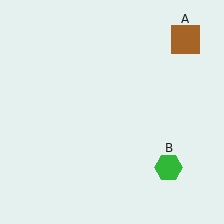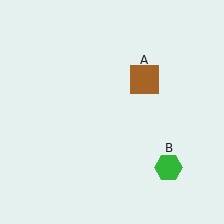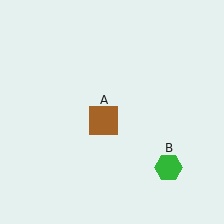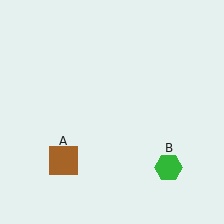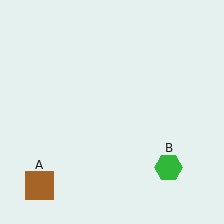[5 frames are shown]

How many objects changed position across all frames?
1 object changed position: brown square (object A).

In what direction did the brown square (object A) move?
The brown square (object A) moved down and to the left.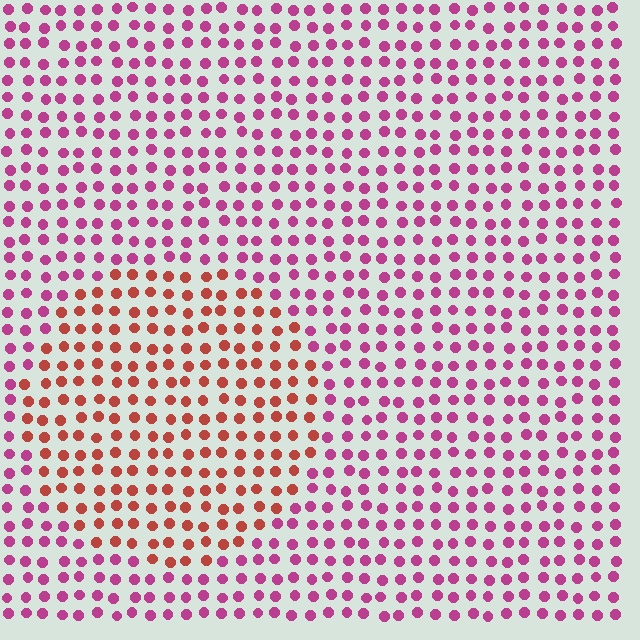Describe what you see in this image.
The image is filled with small magenta elements in a uniform arrangement. A circle-shaped region is visible where the elements are tinted to a slightly different hue, forming a subtle color boundary.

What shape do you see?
I see a circle.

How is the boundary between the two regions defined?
The boundary is defined purely by a slight shift in hue (about 42 degrees). Spacing, size, and orientation are identical on both sides.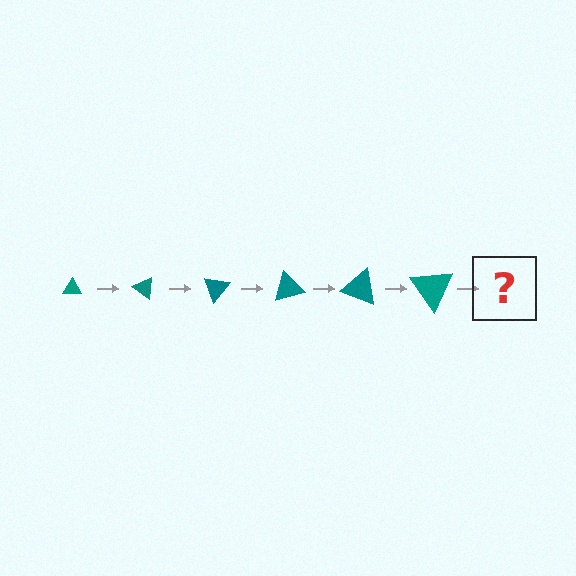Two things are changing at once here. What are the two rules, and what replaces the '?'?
The two rules are that the triangle grows larger each step and it rotates 35 degrees each step. The '?' should be a triangle, larger than the previous one and rotated 210 degrees from the start.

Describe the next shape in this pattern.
It should be a triangle, larger than the previous one and rotated 210 degrees from the start.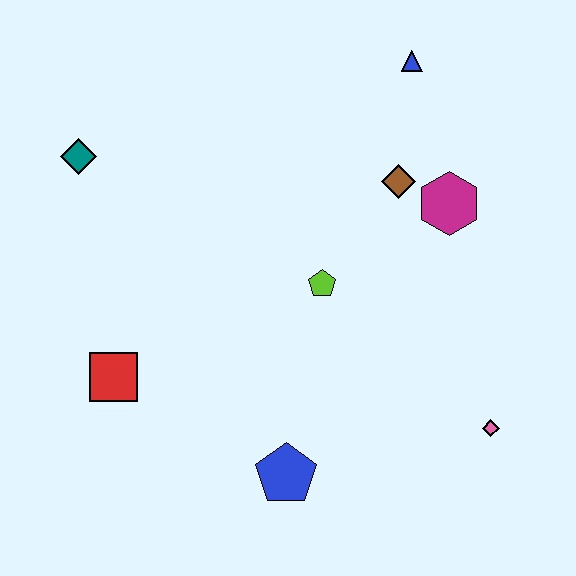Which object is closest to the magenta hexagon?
The brown diamond is closest to the magenta hexagon.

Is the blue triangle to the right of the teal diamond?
Yes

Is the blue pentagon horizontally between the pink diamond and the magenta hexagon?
No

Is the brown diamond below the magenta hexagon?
No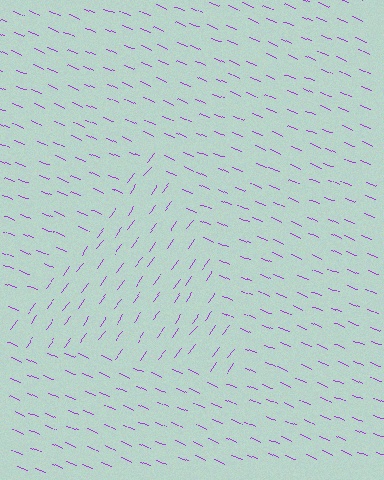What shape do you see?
I see a triangle.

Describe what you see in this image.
The image is filled with small purple line segments. A triangle region in the image has lines oriented differently from the surrounding lines, creating a visible texture boundary.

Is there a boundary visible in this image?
Yes, there is a texture boundary formed by a change in line orientation.